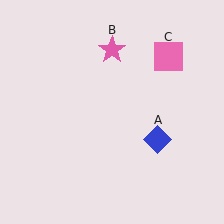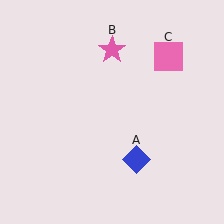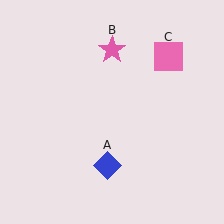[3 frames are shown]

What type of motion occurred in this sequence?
The blue diamond (object A) rotated clockwise around the center of the scene.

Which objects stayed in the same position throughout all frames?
Pink star (object B) and pink square (object C) remained stationary.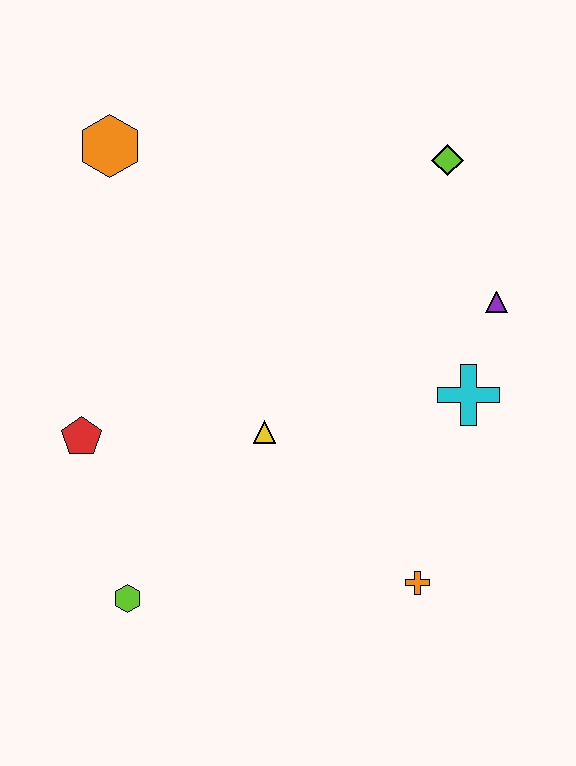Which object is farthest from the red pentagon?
The lime diamond is farthest from the red pentagon.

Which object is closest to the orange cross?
The cyan cross is closest to the orange cross.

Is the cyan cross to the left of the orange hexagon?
No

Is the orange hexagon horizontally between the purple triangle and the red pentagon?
Yes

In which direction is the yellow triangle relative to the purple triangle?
The yellow triangle is to the left of the purple triangle.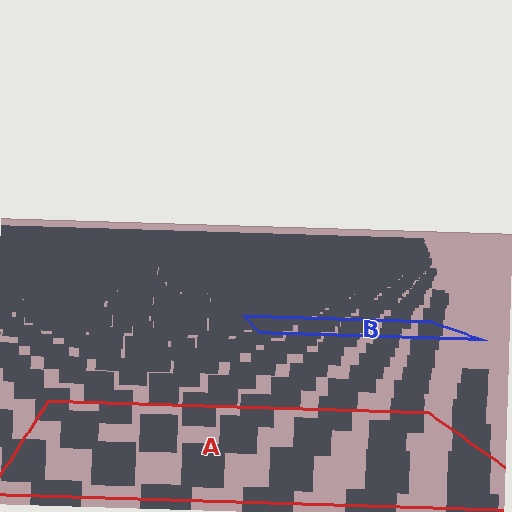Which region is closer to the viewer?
Region A is closer. The texture elements there are larger and more spread out.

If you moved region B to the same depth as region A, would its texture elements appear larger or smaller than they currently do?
They would appear larger. At a closer depth, the same texture elements are projected at a bigger on-screen size.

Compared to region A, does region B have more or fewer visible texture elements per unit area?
Region B has more texture elements per unit area — they are packed more densely because it is farther away.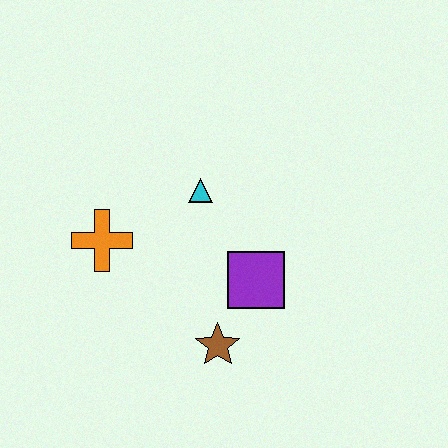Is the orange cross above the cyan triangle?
No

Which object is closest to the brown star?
The purple square is closest to the brown star.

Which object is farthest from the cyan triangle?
The brown star is farthest from the cyan triangle.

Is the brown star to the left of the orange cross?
No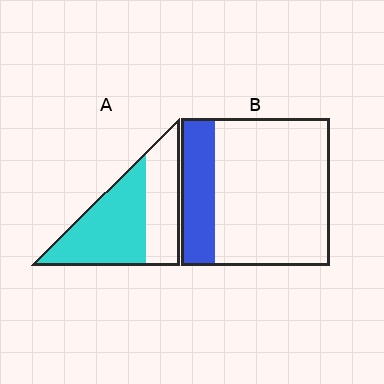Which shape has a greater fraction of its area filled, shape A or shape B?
Shape A.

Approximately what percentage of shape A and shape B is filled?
A is approximately 60% and B is approximately 25%.